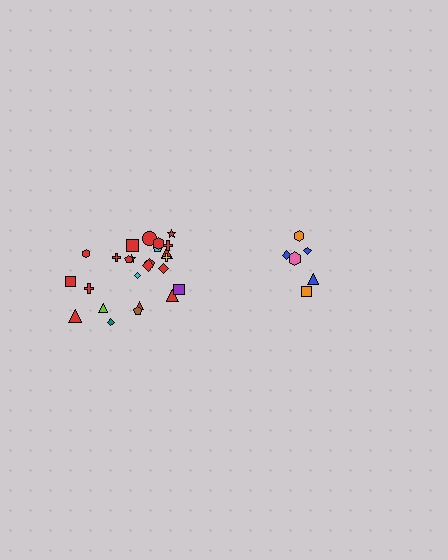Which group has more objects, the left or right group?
The left group.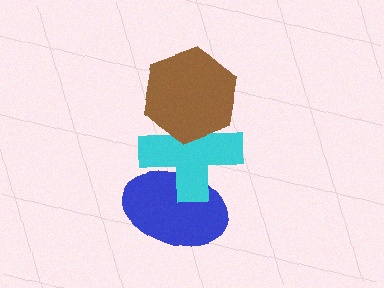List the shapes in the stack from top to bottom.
From top to bottom: the brown hexagon, the cyan cross, the blue ellipse.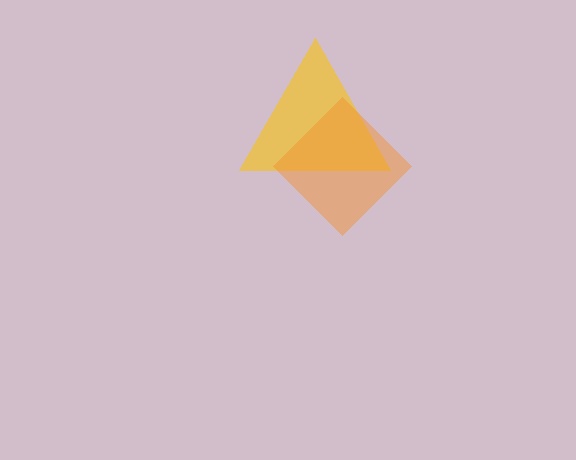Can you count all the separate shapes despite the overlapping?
Yes, there are 2 separate shapes.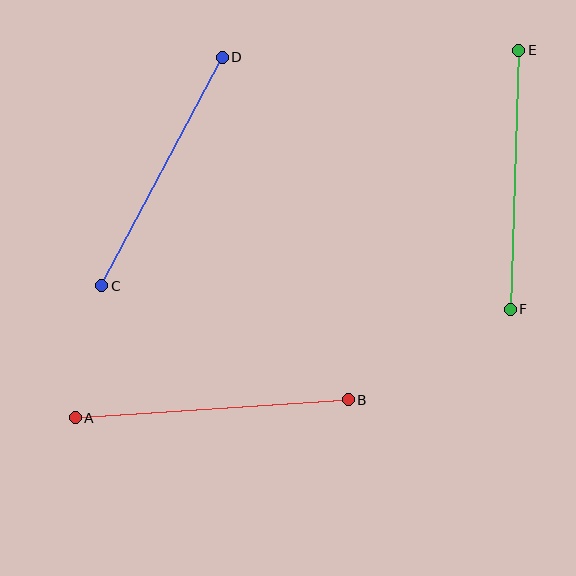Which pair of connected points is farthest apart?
Points A and B are farthest apart.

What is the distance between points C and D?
The distance is approximately 258 pixels.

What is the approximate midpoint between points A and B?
The midpoint is at approximately (212, 409) pixels.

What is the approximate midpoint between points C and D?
The midpoint is at approximately (162, 171) pixels.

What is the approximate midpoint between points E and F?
The midpoint is at approximately (515, 180) pixels.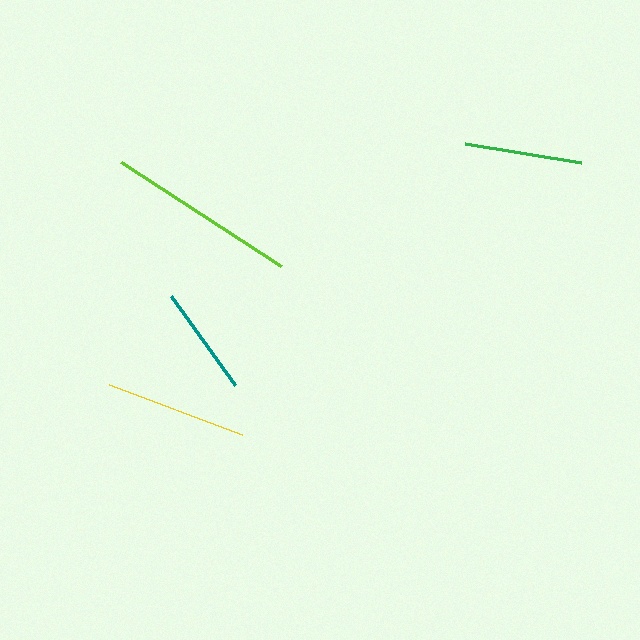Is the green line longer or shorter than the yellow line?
The yellow line is longer than the green line.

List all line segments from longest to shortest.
From longest to shortest: lime, yellow, green, teal.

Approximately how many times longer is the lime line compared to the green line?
The lime line is approximately 1.6 times the length of the green line.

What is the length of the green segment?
The green segment is approximately 118 pixels long.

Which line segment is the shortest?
The teal line is the shortest at approximately 110 pixels.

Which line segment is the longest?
The lime line is the longest at approximately 191 pixels.